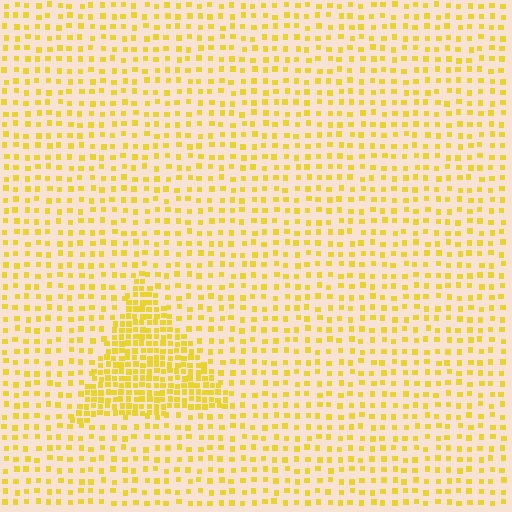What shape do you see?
I see a triangle.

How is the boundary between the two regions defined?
The boundary is defined by a change in element density (approximately 2.4x ratio). All elements are the same color, size, and shape.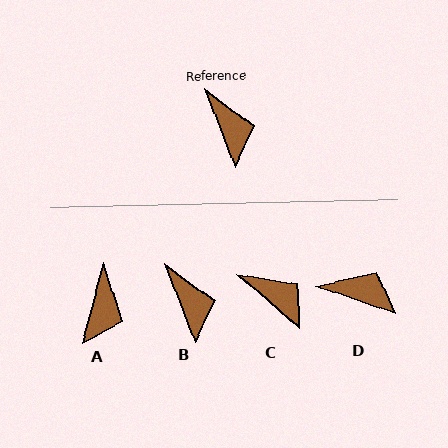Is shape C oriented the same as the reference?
No, it is off by about 28 degrees.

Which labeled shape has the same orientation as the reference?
B.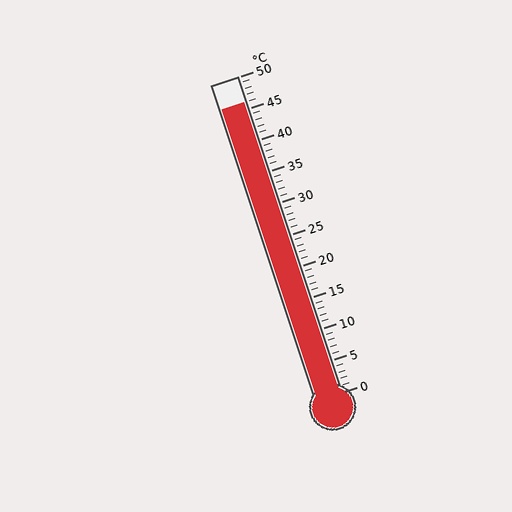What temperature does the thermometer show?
The thermometer shows approximately 46°C.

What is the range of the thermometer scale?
The thermometer scale ranges from 0°C to 50°C.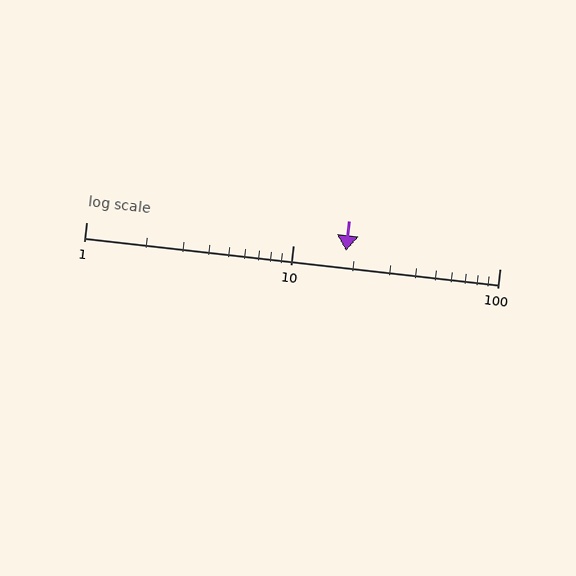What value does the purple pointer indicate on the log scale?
The pointer indicates approximately 18.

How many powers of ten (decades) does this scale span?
The scale spans 2 decades, from 1 to 100.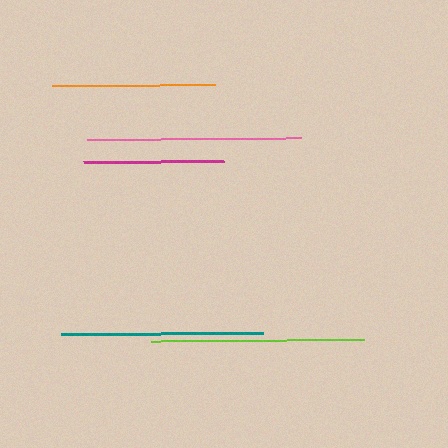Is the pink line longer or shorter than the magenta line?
The pink line is longer than the magenta line.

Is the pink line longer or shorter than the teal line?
The pink line is longer than the teal line.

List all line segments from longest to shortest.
From longest to shortest: pink, lime, teal, orange, magenta.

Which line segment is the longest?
The pink line is the longest at approximately 214 pixels.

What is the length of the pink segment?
The pink segment is approximately 214 pixels long.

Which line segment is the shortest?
The magenta line is the shortest at approximately 140 pixels.